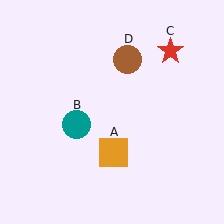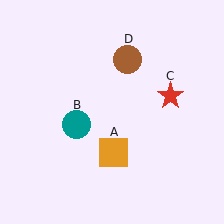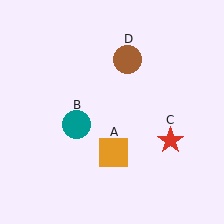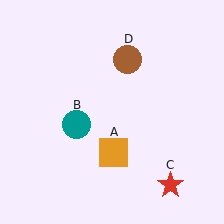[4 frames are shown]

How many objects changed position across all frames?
1 object changed position: red star (object C).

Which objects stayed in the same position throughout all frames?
Orange square (object A) and teal circle (object B) and brown circle (object D) remained stationary.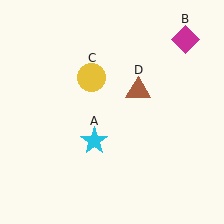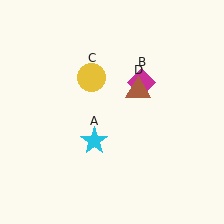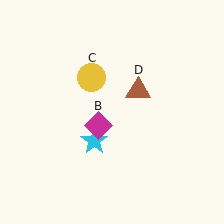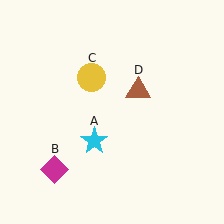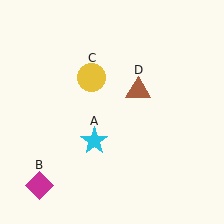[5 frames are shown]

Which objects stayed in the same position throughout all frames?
Cyan star (object A) and yellow circle (object C) and brown triangle (object D) remained stationary.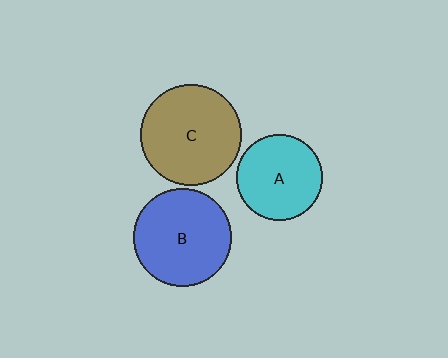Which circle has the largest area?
Circle C (brown).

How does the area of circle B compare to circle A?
Approximately 1.3 times.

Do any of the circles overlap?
No, none of the circles overlap.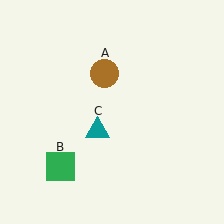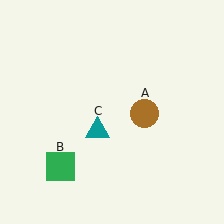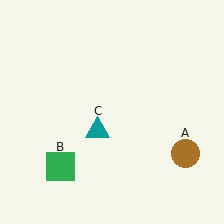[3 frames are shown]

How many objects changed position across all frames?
1 object changed position: brown circle (object A).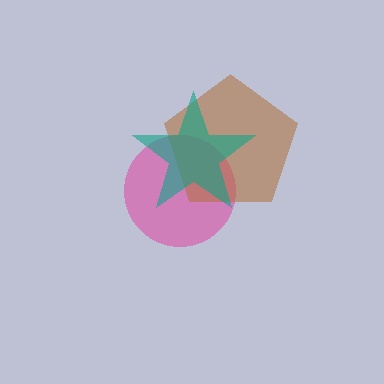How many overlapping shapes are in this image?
There are 3 overlapping shapes in the image.